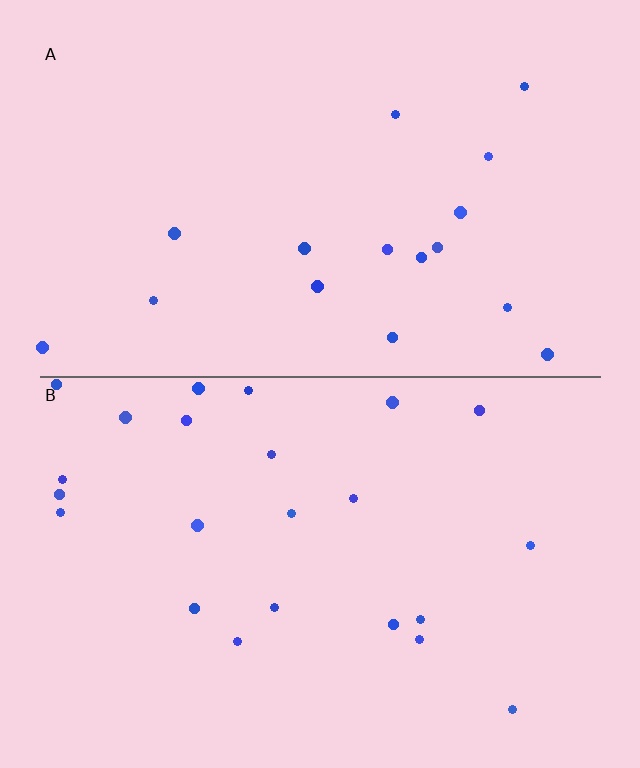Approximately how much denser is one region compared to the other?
Approximately 1.4× — region B over region A.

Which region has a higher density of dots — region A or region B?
B (the bottom).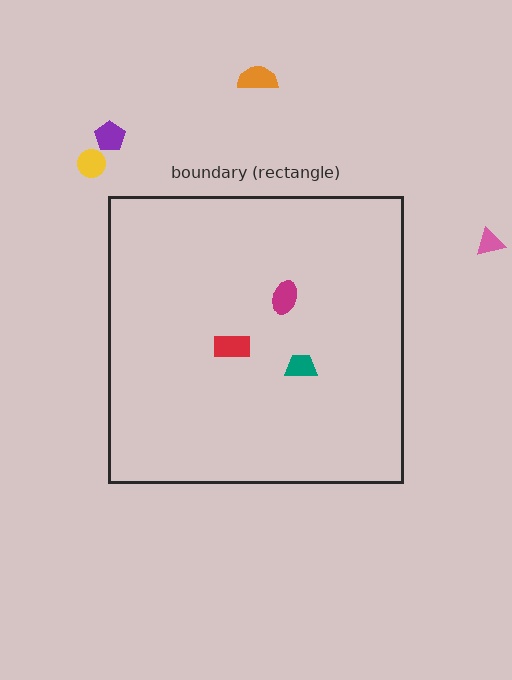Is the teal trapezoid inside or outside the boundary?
Inside.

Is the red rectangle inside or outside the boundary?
Inside.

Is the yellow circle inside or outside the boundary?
Outside.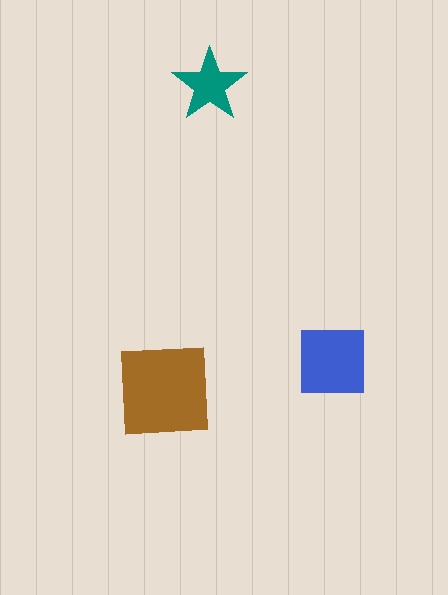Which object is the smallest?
The teal star.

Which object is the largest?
The brown square.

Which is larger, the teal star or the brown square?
The brown square.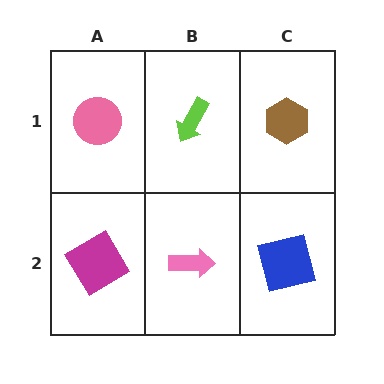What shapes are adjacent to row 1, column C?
A blue square (row 2, column C), a lime arrow (row 1, column B).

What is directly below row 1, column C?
A blue square.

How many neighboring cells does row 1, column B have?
3.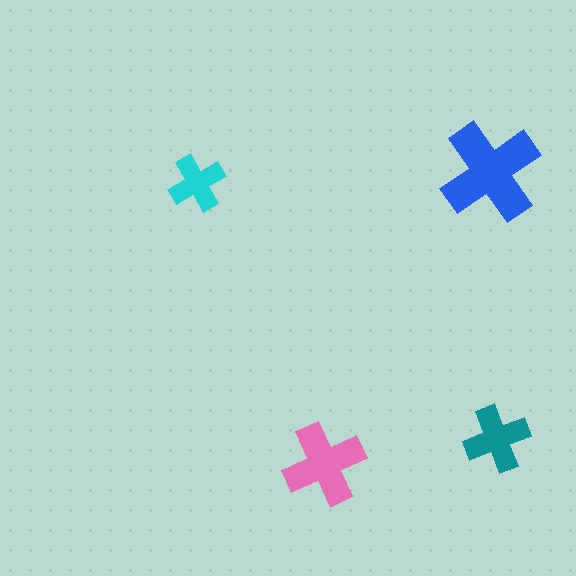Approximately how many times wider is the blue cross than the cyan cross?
About 2 times wider.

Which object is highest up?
The blue cross is topmost.